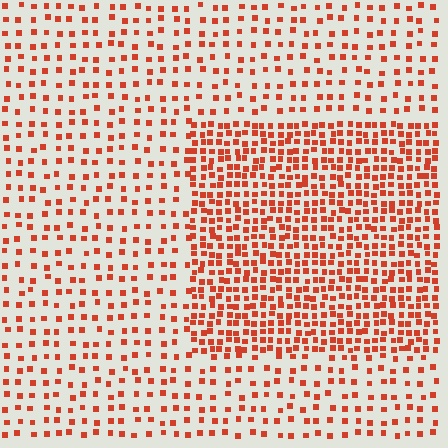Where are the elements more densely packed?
The elements are more densely packed inside the rectangle boundary.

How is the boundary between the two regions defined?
The boundary is defined by a change in element density (approximately 2.3x ratio). All elements are the same color, size, and shape.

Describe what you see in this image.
The image contains small red elements arranged at two different densities. A rectangle-shaped region is visible where the elements are more densely packed than the surrounding area.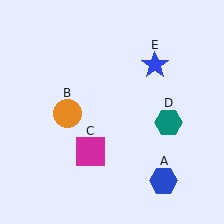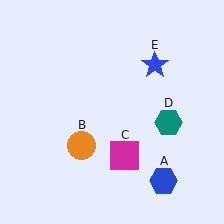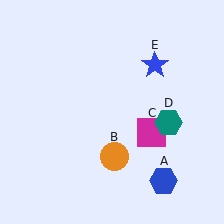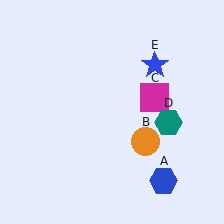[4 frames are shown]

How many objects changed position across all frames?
2 objects changed position: orange circle (object B), magenta square (object C).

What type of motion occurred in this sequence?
The orange circle (object B), magenta square (object C) rotated counterclockwise around the center of the scene.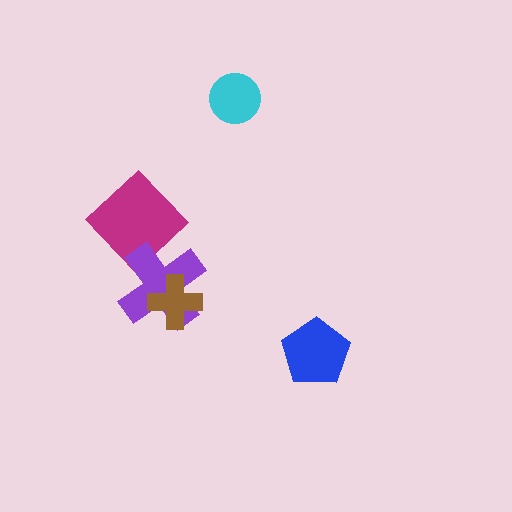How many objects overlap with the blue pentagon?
0 objects overlap with the blue pentagon.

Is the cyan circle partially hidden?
No, no other shape covers it.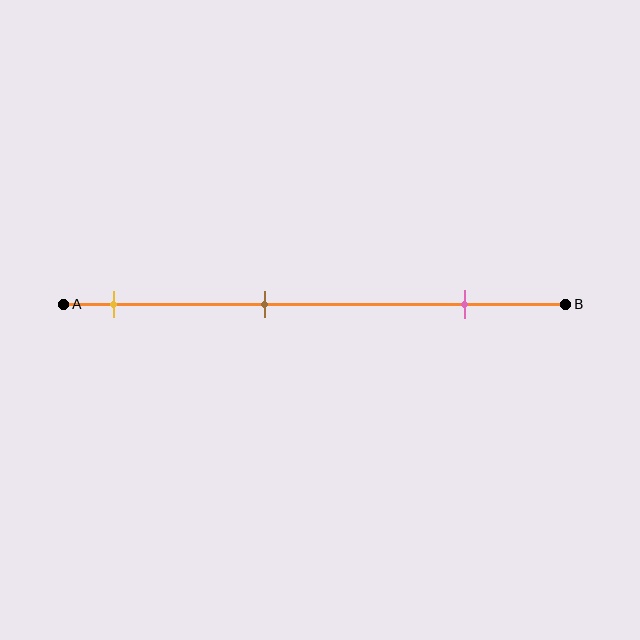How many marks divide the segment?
There are 3 marks dividing the segment.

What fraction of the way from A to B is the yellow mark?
The yellow mark is approximately 10% (0.1) of the way from A to B.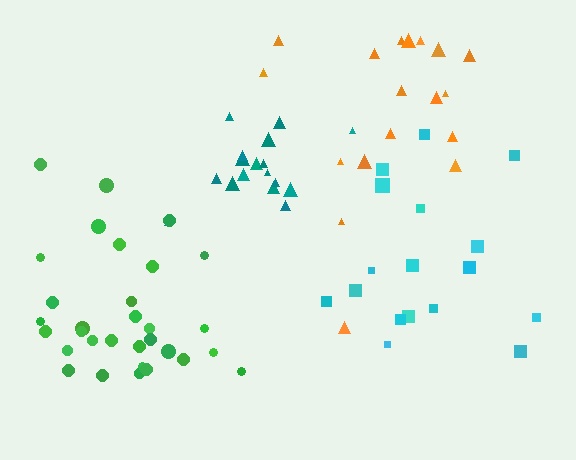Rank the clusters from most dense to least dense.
teal, green, cyan, orange.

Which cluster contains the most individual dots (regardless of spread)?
Green (31).